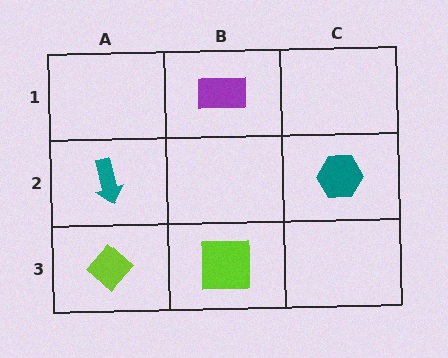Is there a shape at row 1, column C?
No, that cell is empty.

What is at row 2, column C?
A teal hexagon.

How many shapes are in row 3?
2 shapes.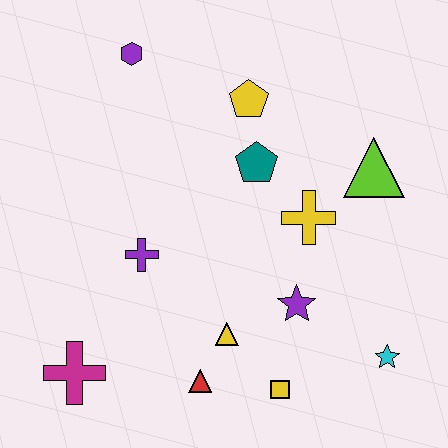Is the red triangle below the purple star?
Yes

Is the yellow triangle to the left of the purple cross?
No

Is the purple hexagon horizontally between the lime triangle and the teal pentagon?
No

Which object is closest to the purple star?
The yellow triangle is closest to the purple star.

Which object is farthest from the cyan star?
The purple hexagon is farthest from the cyan star.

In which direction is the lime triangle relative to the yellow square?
The lime triangle is above the yellow square.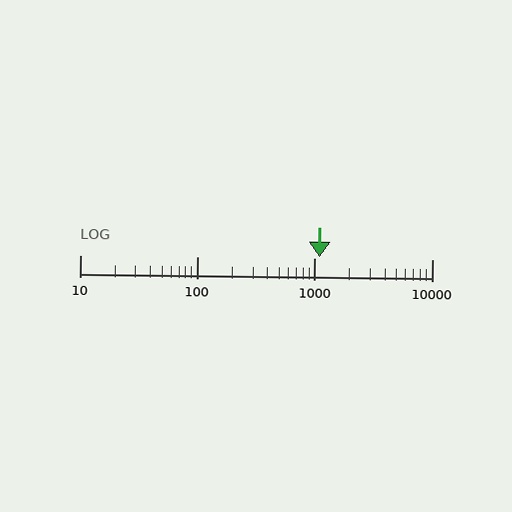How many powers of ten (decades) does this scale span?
The scale spans 3 decades, from 10 to 10000.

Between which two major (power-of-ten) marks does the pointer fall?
The pointer is between 1000 and 10000.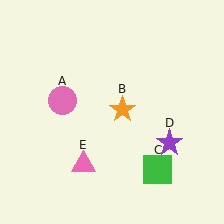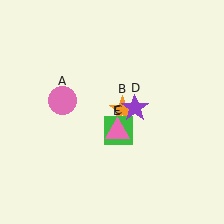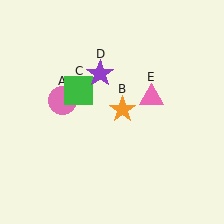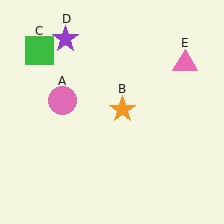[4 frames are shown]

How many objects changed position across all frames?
3 objects changed position: green square (object C), purple star (object D), pink triangle (object E).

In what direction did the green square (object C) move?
The green square (object C) moved up and to the left.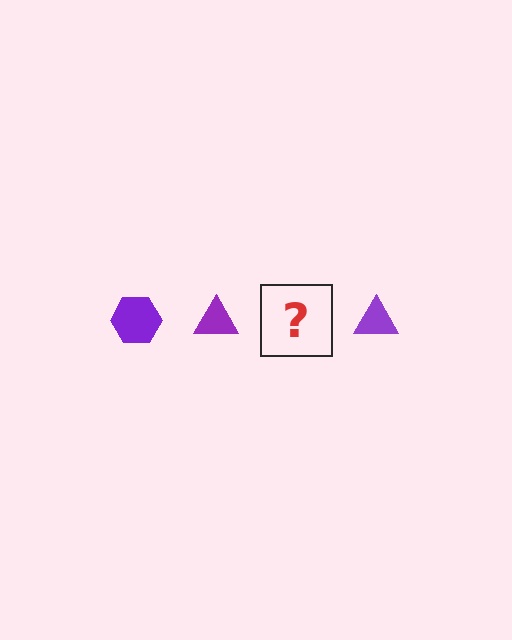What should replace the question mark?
The question mark should be replaced with a purple hexagon.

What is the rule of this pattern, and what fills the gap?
The rule is that the pattern cycles through hexagon, triangle shapes in purple. The gap should be filled with a purple hexagon.